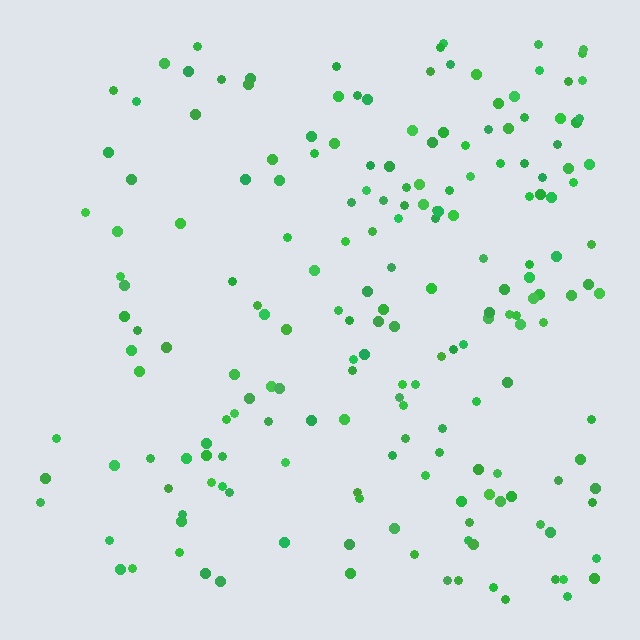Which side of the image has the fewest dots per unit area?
The left.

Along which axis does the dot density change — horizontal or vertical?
Horizontal.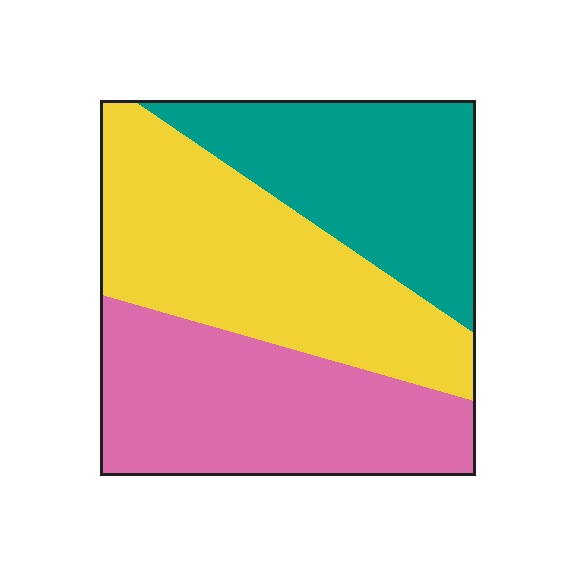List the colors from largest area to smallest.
From largest to smallest: yellow, pink, teal.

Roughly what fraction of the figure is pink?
Pink takes up between a quarter and a half of the figure.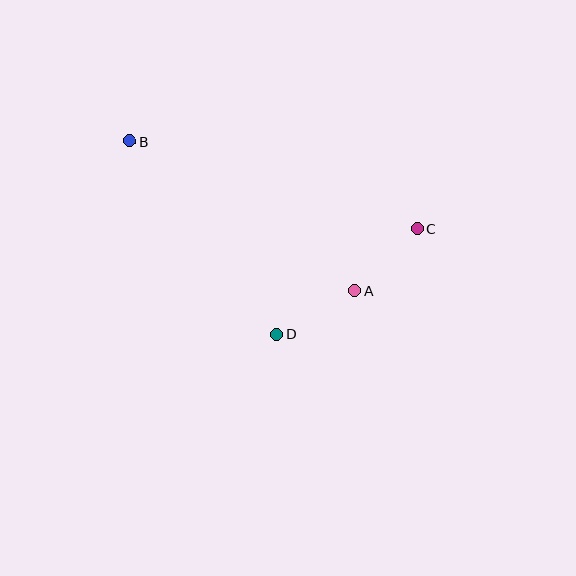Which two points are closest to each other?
Points A and C are closest to each other.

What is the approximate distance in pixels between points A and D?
The distance between A and D is approximately 89 pixels.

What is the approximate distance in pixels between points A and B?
The distance between A and B is approximately 270 pixels.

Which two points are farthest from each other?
Points B and C are farthest from each other.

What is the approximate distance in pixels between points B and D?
The distance between B and D is approximately 242 pixels.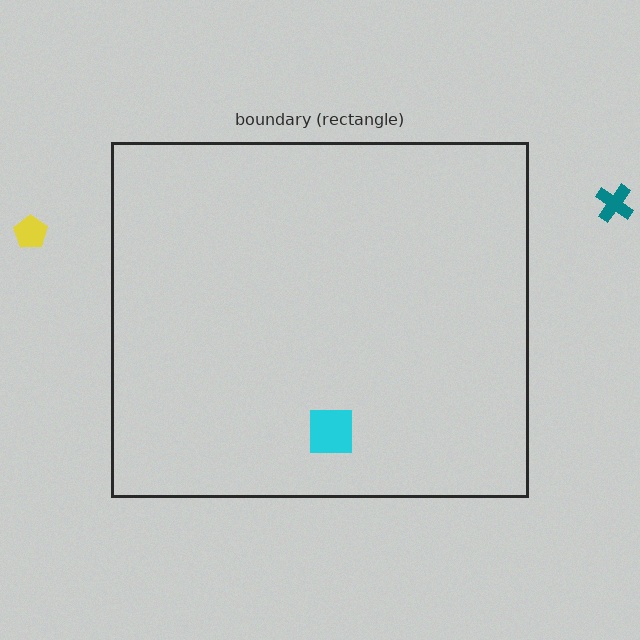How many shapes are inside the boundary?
1 inside, 2 outside.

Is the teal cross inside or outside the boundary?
Outside.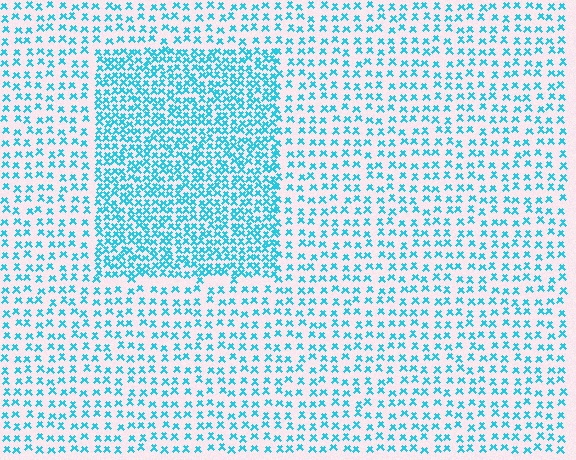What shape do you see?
I see a rectangle.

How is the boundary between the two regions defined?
The boundary is defined by a change in element density (approximately 2.1x ratio). All elements are the same color, size, and shape.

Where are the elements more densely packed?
The elements are more densely packed inside the rectangle boundary.